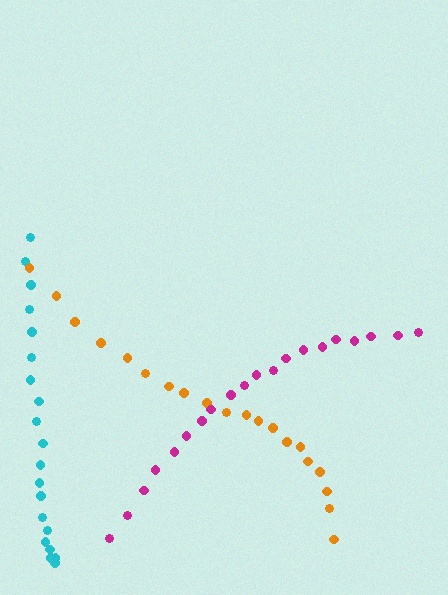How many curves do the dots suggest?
There are 3 distinct paths.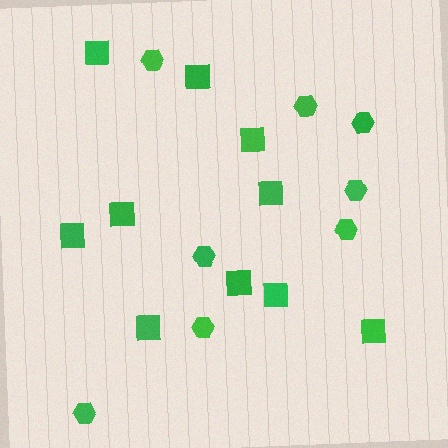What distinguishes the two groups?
There are 2 groups: one group of hexagons (8) and one group of squares (10).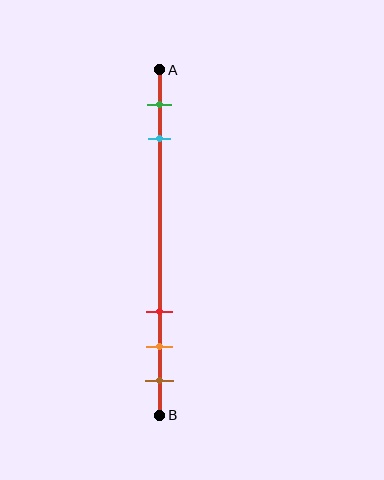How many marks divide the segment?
There are 5 marks dividing the segment.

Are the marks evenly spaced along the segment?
No, the marks are not evenly spaced.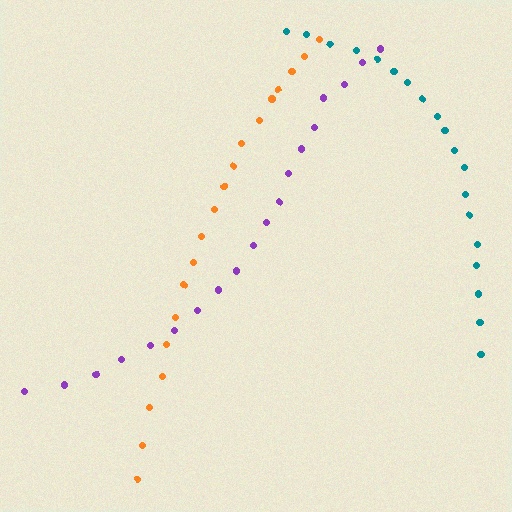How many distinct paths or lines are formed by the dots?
There are 3 distinct paths.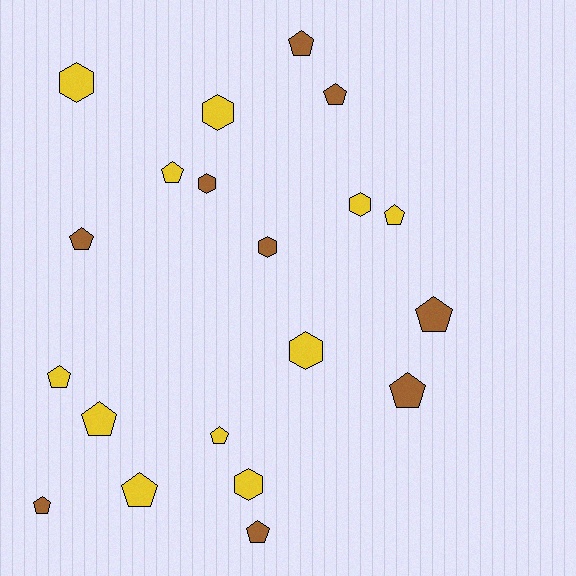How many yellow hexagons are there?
There are 5 yellow hexagons.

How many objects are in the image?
There are 20 objects.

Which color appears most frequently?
Yellow, with 11 objects.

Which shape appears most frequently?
Pentagon, with 13 objects.